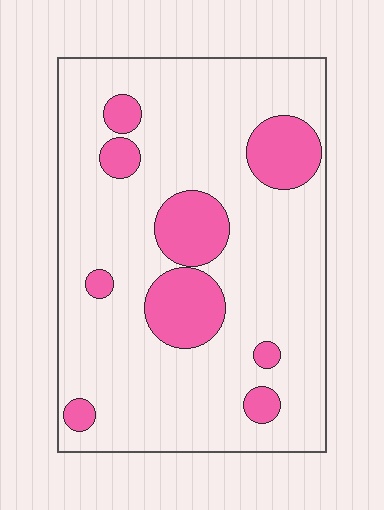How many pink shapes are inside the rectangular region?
9.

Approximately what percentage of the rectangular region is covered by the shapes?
Approximately 20%.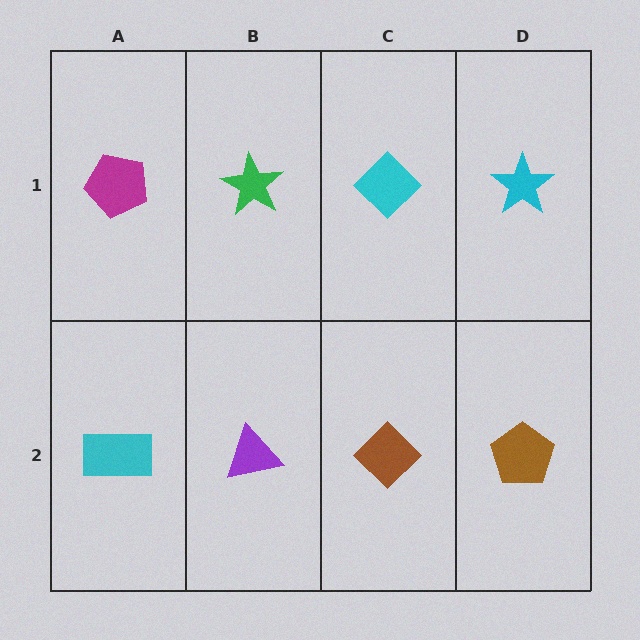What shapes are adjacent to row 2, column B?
A green star (row 1, column B), a cyan rectangle (row 2, column A), a brown diamond (row 2, column C).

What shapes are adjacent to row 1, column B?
A purple triangle (row 2, column B), a magenta pentagon (row 1, column A), a cyan diamond (row 1, column C).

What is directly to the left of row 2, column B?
A cyan rectangle.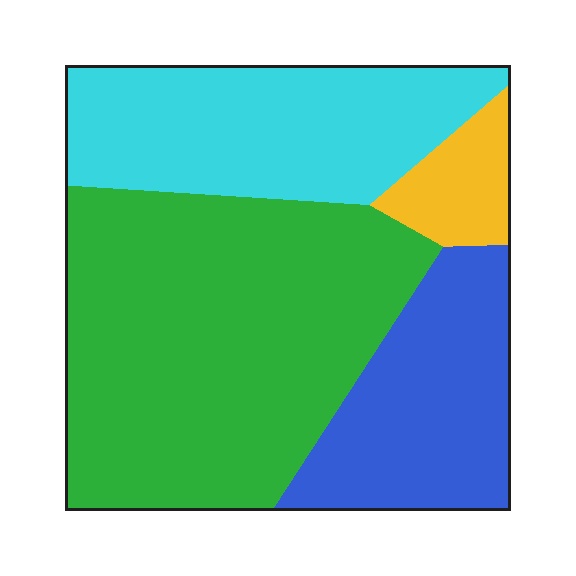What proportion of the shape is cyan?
Cyan takes up about one quarter (1/4) of the shape.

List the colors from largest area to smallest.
From largest to smallest: green, cyan, blue, yellow.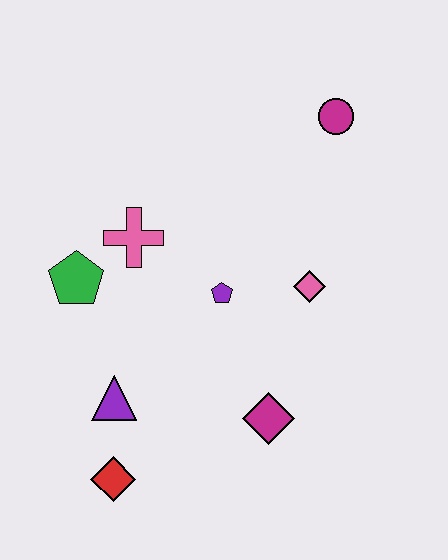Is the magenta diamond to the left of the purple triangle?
No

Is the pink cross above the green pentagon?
Yes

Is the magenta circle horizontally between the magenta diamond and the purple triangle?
No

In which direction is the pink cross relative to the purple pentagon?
The pink cross is to the left of the purple pentagon.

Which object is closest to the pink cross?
The green pentagon is closest to the pink cross.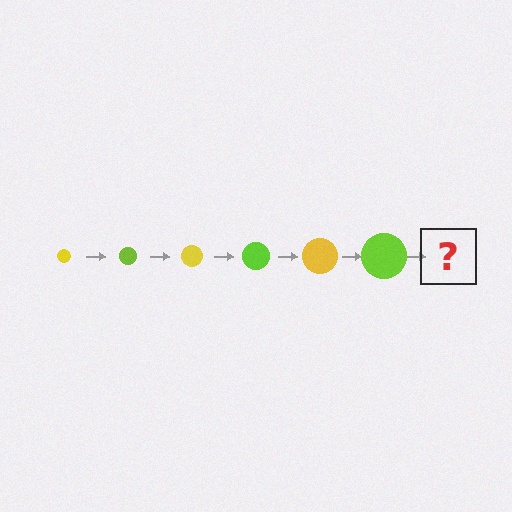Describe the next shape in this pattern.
It should be a yellow circle, larger than the previous one.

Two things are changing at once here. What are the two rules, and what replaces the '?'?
The two rules are that the circle grows larger each step and the color cycles through yellow and lime. The '?' should be a yellow circle, larger than the previous one.